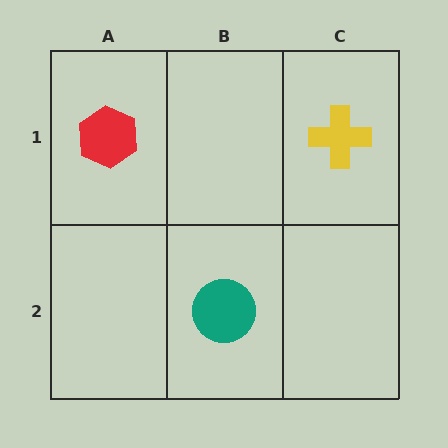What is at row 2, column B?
A teal circle.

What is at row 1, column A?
A red hexagon.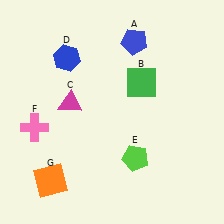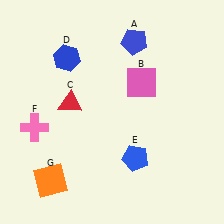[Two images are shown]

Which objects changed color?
B changed from green to pink. C changed from magenta to red. E changed from lime to blue.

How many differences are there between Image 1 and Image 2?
There are 3 differences between the two images.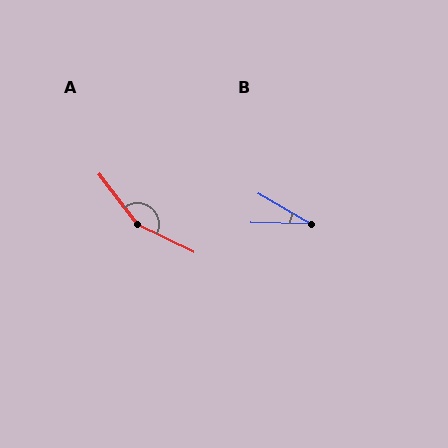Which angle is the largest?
A, at approximately 153 degrees.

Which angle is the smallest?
B, at approximately 28 degrees.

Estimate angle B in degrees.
Approximately 28 degrees.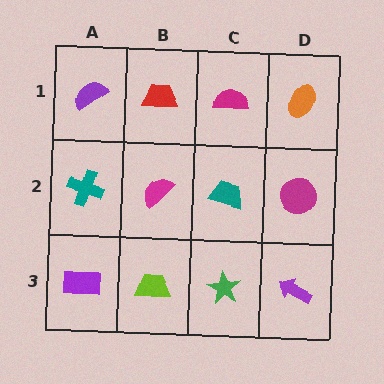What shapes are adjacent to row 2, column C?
A magenta semicircle (row 1, column C), a green star (row 3, column C), a magenta semicircle (row 2, column B), a magenta circle (row 2, column D).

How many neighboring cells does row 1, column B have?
3.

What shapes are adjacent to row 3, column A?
A teal cross (row 2, column A), a lime trapezoid (row 3, column B).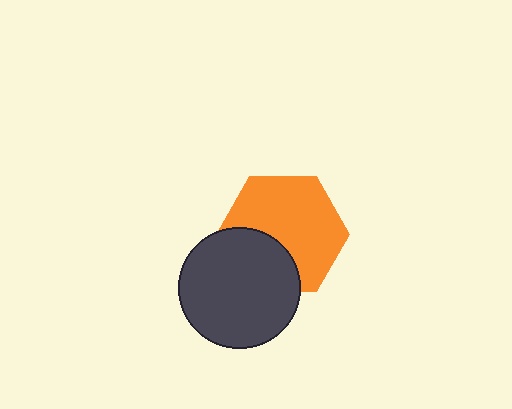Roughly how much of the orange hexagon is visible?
Most of it is visible (roughly 68%).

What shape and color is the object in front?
The object in front is a dark gray circle.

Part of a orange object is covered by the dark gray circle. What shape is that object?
It is a hexagon.